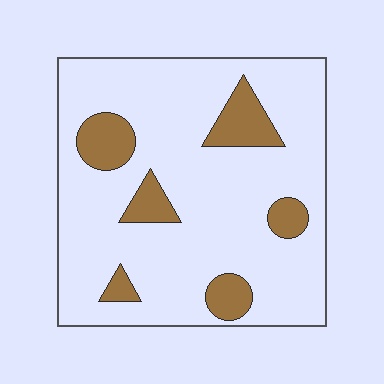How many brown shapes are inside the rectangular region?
6.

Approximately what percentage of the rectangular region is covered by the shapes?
Approximately 15%.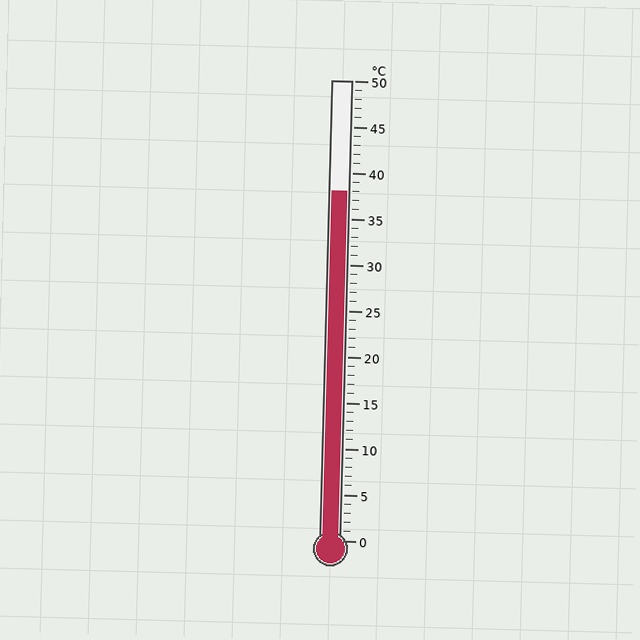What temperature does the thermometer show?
The thermometer shows approximately 38°C.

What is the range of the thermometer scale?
The thermometer scale ranges from 0°C to 50°C.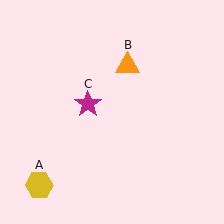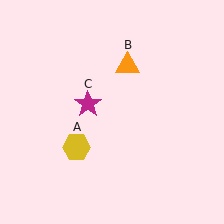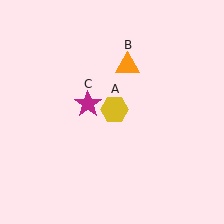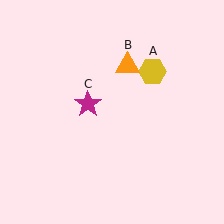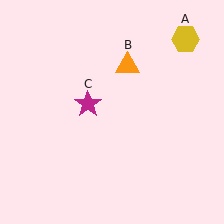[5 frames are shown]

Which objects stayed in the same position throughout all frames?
Orange triangle (object B) and magenta star (object C) remained stationary.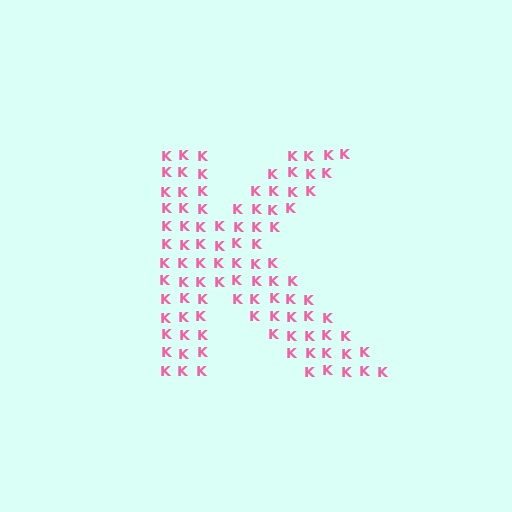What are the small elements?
The small elements are letter K's.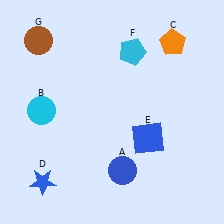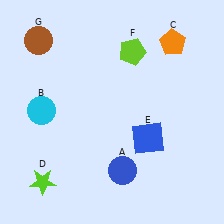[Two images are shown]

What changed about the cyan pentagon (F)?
In Image 1, F is cyan. In Image 2, it changed to lime.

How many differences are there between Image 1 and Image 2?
There are 2 differences between the two images.